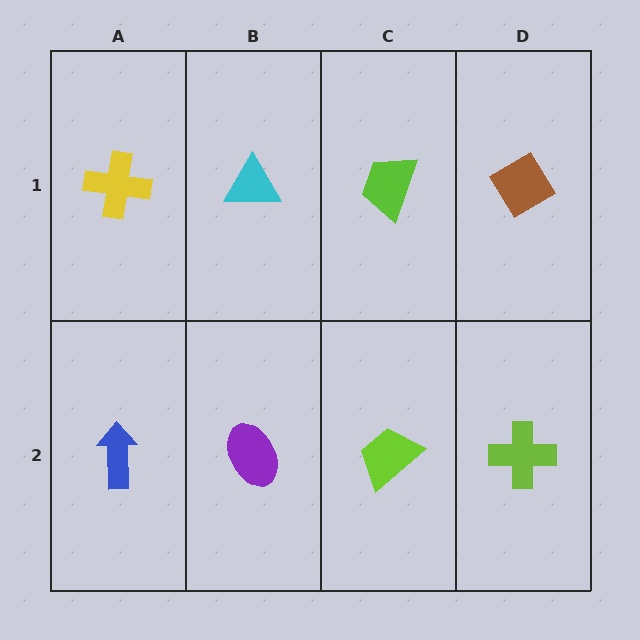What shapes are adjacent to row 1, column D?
A lime cross (row 2, column D), a lime trapezoid (row 1, column C).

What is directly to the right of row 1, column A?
A cyan triangle.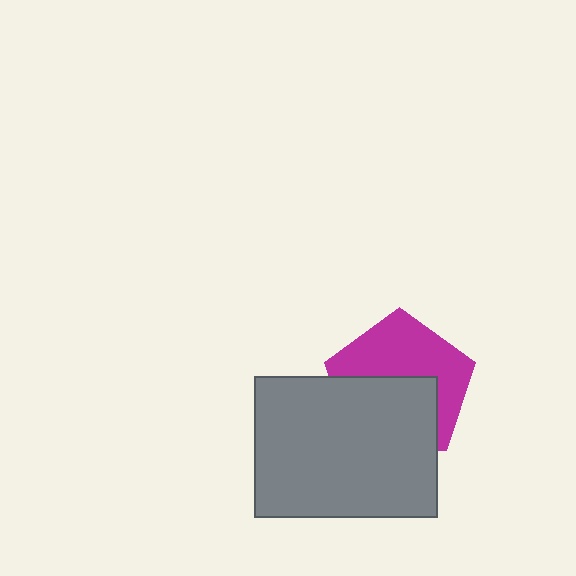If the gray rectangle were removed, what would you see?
You would see the complete magenta pentagon.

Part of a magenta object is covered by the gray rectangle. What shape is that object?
It is a pentagon.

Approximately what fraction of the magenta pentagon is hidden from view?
Roughly 49% of the magenta pentagon is hidden behind the gray rectangle.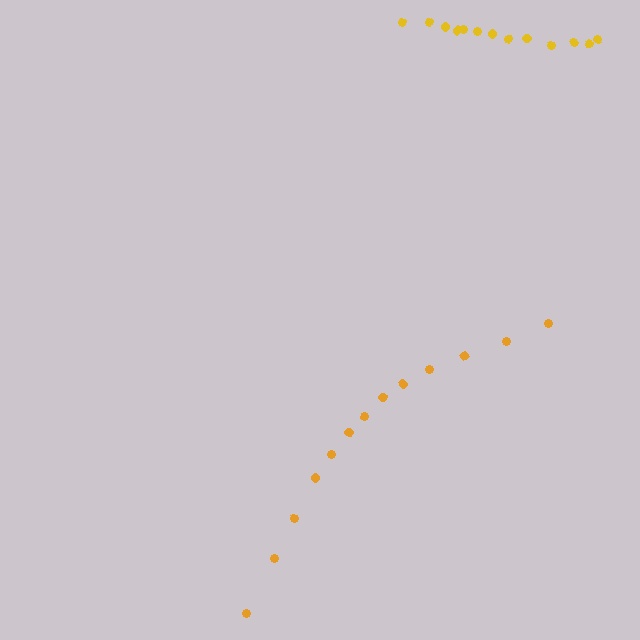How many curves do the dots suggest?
There are 2 distinct paths.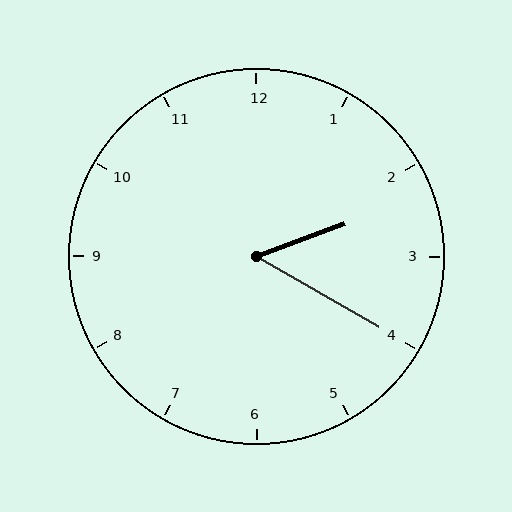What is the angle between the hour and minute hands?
Approximately 50 degrees.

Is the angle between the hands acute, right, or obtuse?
It is acute.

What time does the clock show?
2:20.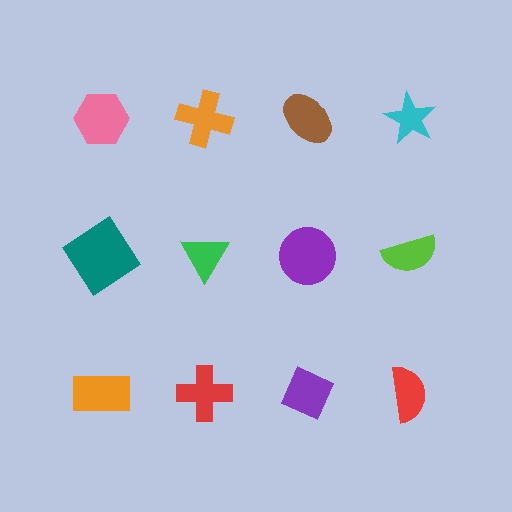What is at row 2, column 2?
A green triangle.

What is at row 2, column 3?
A purple circle.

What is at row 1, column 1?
A pink hexagon.